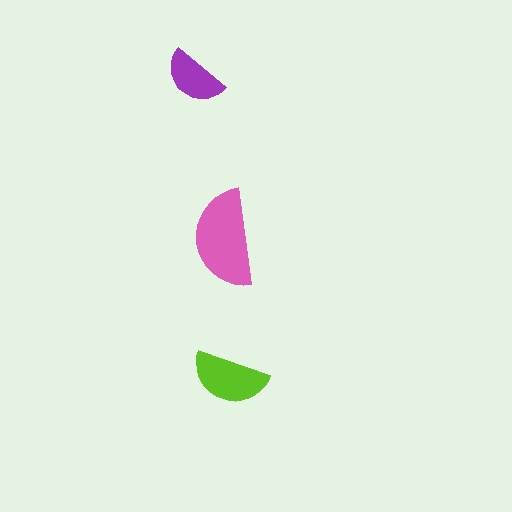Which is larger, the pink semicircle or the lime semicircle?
The pink one.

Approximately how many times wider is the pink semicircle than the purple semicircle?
About 1.5 times wider.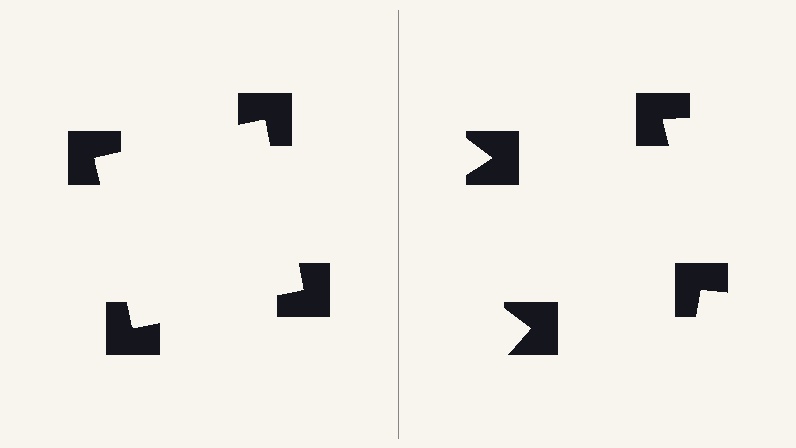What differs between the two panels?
The notched squares are positioned identically on both sides; only the wedge orientations differ. On the left they align to a square; on the right they are misaligned.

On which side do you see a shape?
An illusory square appears on the left side. On the right side the wedge cuts are rotated, so no coherent shape forms.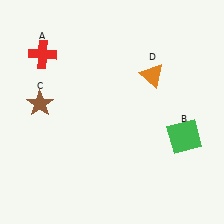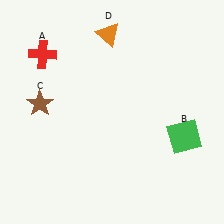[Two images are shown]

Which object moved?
The orange triangle (D) moved left.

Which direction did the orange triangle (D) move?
The orange triangle (D) moved left.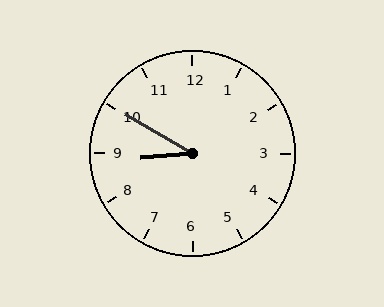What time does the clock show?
8:50.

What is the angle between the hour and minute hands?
Approximately 35 degrees.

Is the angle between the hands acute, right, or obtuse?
It is acute.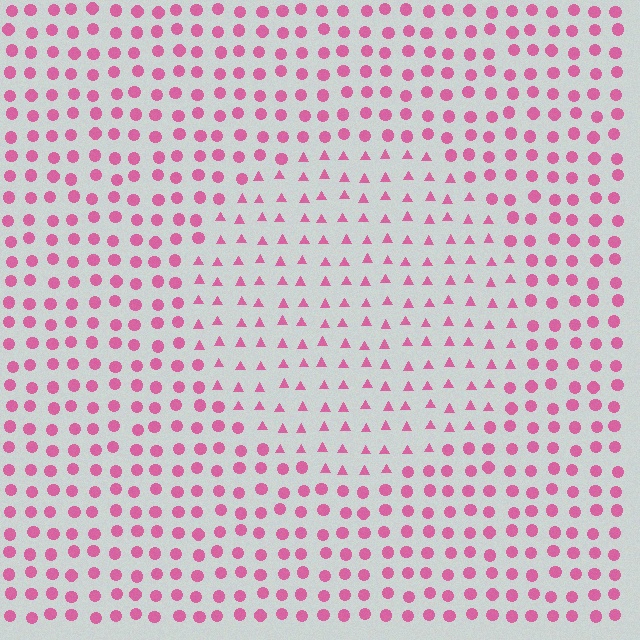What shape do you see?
I see a circle.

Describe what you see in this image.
The image is filled with small pink elements arranged in a uniform grid. A circle-shaped region contains triangles, while the surrounding area contains circles. The boundary is defined purely by the change in element shape.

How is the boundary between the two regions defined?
The boundary is defined by a change in element shape: triangles inside vs. circles outside. All elements share the same color and spacing.